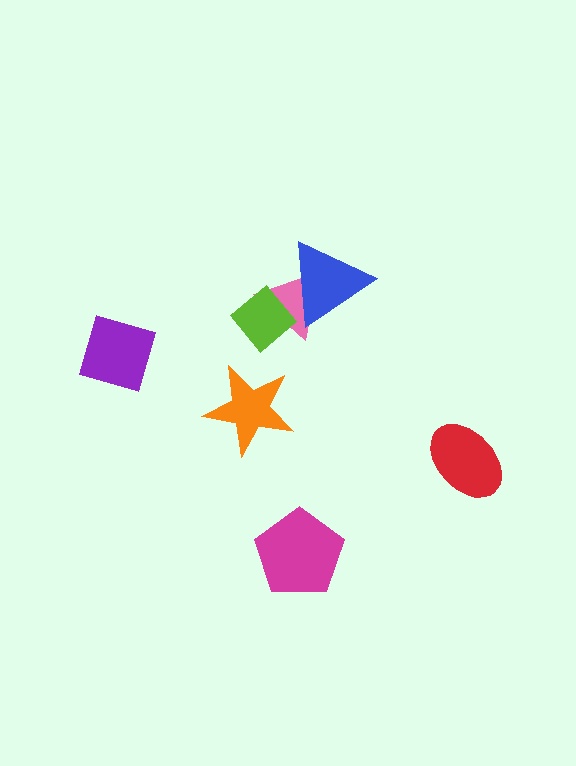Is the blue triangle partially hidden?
Yes, it is partially covered by another shape.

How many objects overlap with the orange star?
0 objects overlap with the orange star.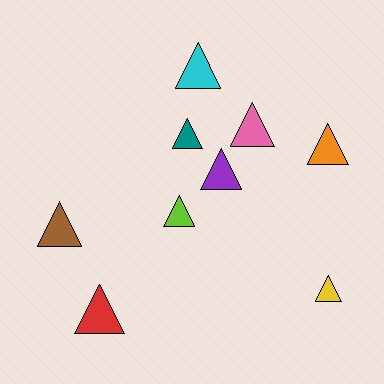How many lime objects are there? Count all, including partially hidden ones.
There is 1 lime object.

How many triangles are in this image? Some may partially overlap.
There are 9 triangles.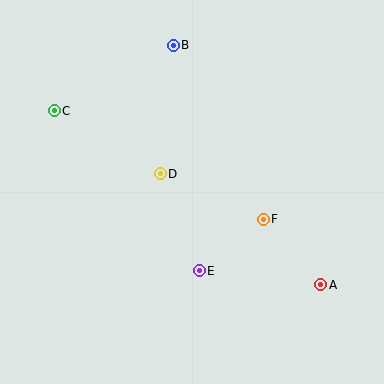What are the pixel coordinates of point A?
Point A is at (321, 285).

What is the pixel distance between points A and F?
The distance between A and F is 87 pixels.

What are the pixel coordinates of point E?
Point E is at (199, 271).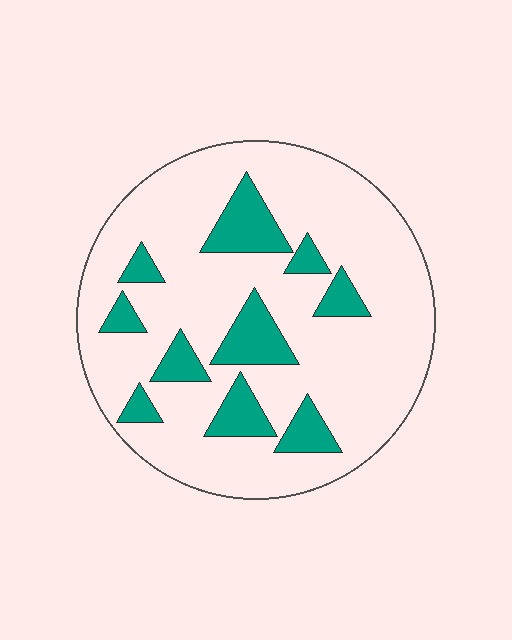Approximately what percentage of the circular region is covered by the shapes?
Approximately 20%.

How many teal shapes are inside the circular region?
10.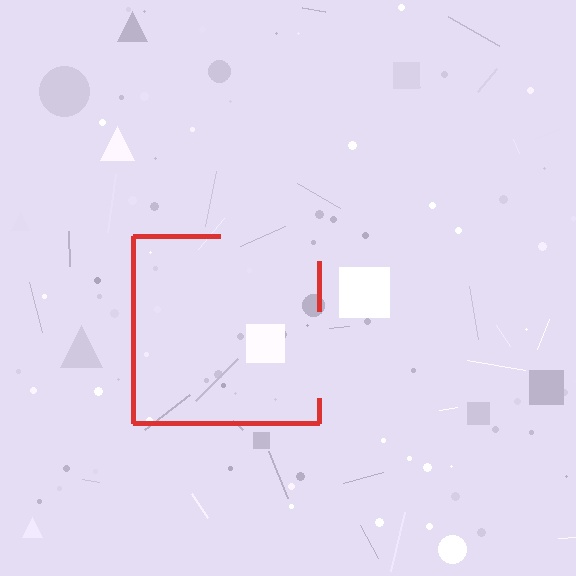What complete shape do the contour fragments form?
The contour fragments form a square.